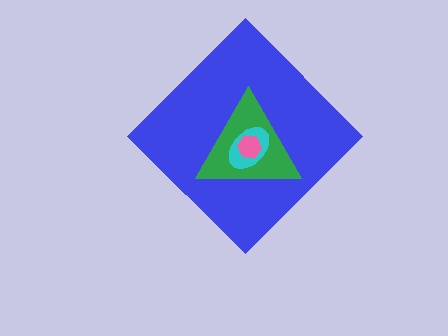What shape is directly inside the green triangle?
The cyan ellipse.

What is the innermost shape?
The pink hexagon.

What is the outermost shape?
The blue diamond.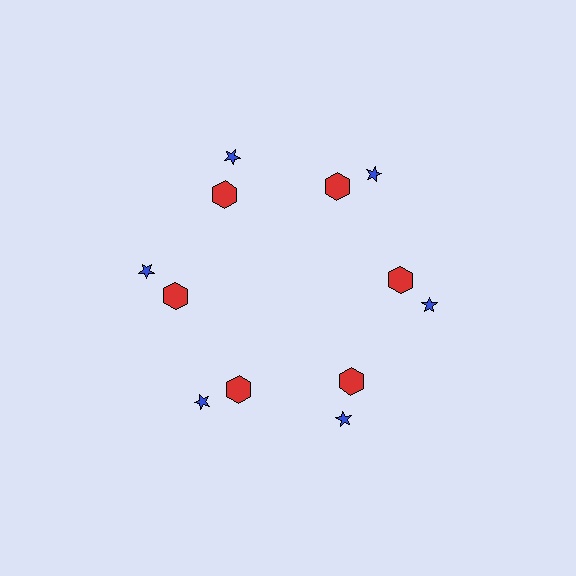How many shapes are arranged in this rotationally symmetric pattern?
There are 12 shapes, arranged in 6 groups of 2.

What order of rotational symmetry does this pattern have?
This pattern has 6-fold rotational symmetry.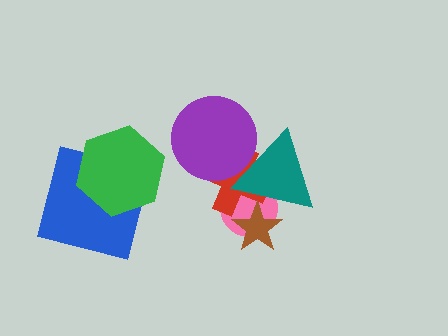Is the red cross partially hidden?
Yes, it is partially covered by another shape.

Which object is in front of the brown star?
The teal triangle is in front of the brown star.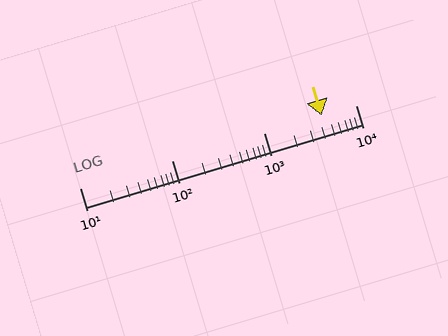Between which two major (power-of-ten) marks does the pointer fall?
The pointer is between 1000 and 10000.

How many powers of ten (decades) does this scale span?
The scale spans 3 decades, from 10 to 10000.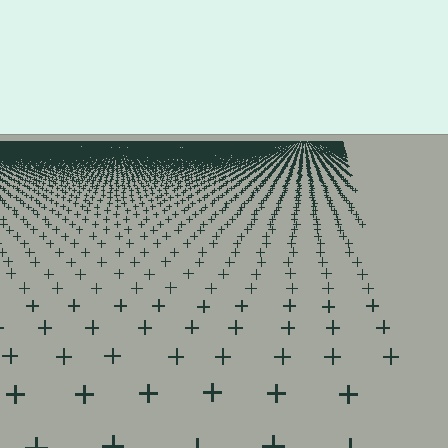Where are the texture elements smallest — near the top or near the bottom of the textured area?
Near the top.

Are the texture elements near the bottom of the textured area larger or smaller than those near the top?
Larger. Near the bottom, elements are closer to the viewer and appear at a bigger on-screen size.